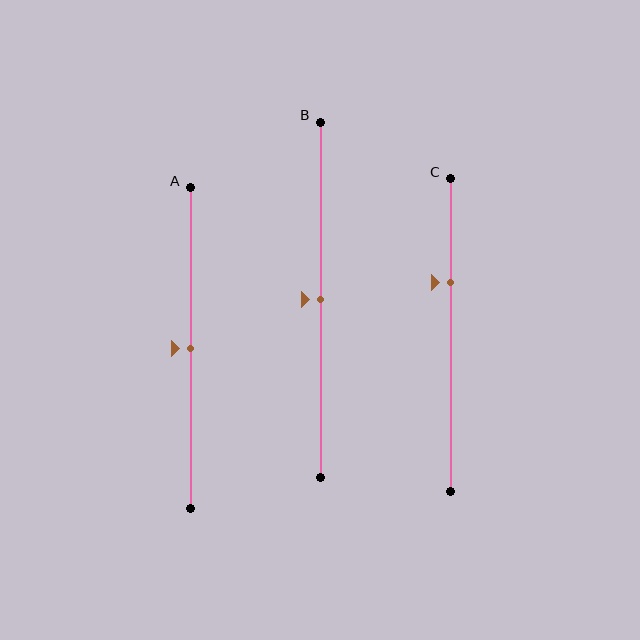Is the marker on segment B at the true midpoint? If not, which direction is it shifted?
Yes, the marker on segment B is at the true midpoint.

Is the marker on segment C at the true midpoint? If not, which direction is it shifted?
No, the marker on segment C is shifted upward by about 17% of the segment length.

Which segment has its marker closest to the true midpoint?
Segment A has its marker closest to the true midpoint.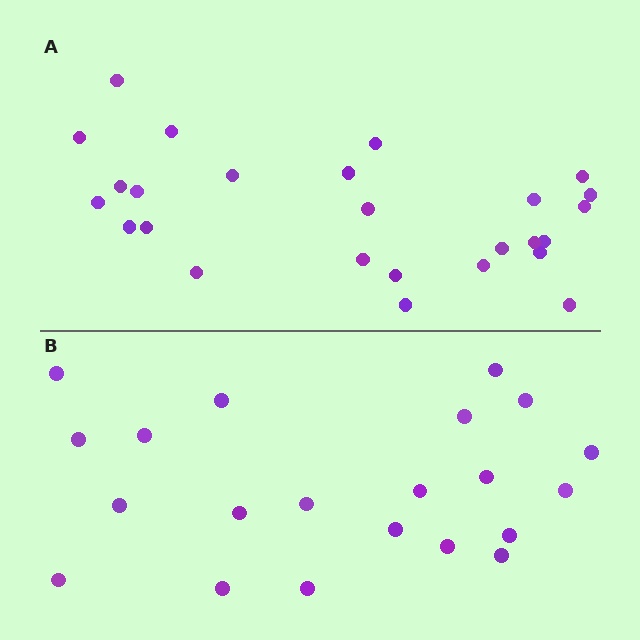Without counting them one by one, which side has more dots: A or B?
Region A (the top region) has more dots.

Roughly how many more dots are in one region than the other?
Region A has about 5 more dots than region B.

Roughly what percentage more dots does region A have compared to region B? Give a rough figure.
About 25% more.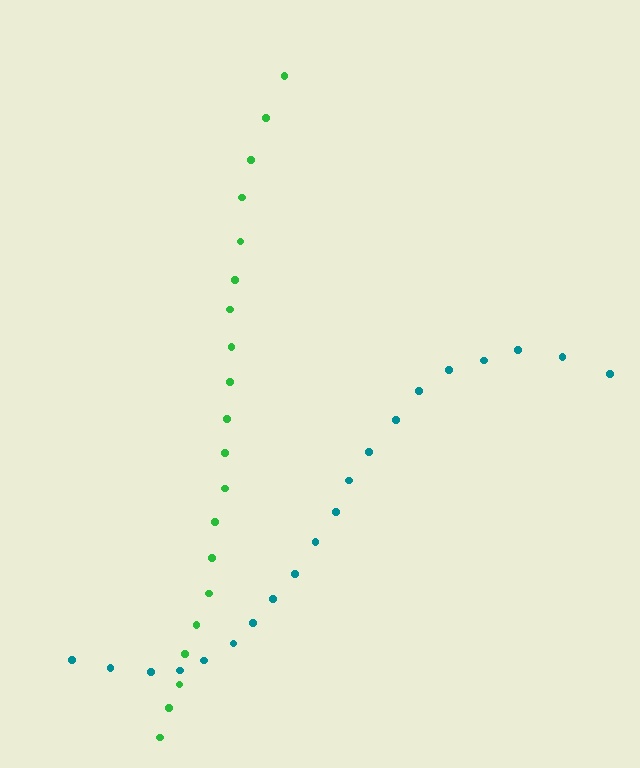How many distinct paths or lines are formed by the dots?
There are 2 distinct paths.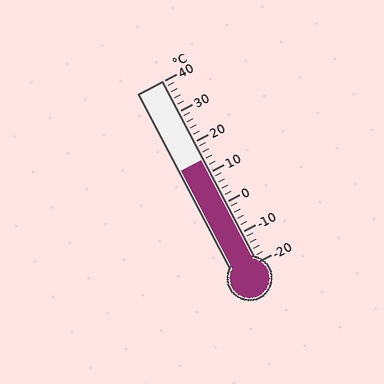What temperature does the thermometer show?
The thermometer shows approximately 14°C.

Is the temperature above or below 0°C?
The temperature is above 0°C.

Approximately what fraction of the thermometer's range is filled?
The thermometer is filled to approximately 55% of its range.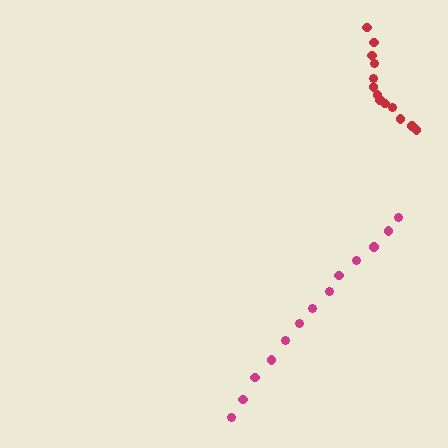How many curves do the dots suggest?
There are 2 distinct paths.